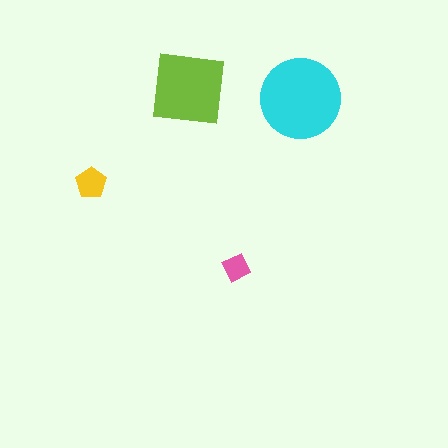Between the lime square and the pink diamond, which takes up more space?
The lime square.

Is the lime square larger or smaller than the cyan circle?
Smaller.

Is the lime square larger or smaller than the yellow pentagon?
Larger.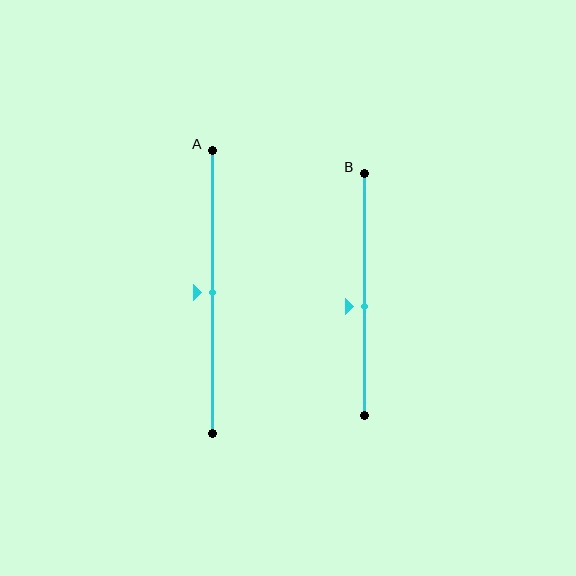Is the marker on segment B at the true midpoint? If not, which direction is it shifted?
No, the marker on segment B is shifted downward by about 5% of the segment length.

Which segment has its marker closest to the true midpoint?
Segment A has its marker closest to the true midpoint.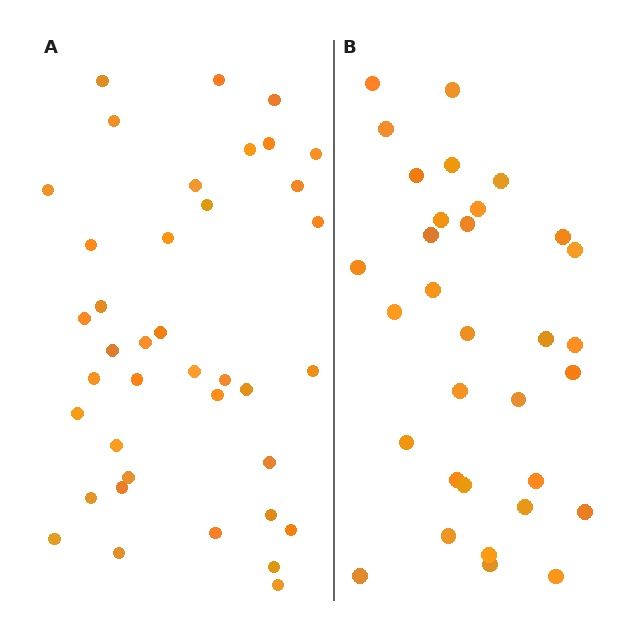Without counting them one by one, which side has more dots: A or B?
Region A (the left region) has more dots.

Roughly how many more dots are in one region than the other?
Region A has roughly 8 or so more dots than region B.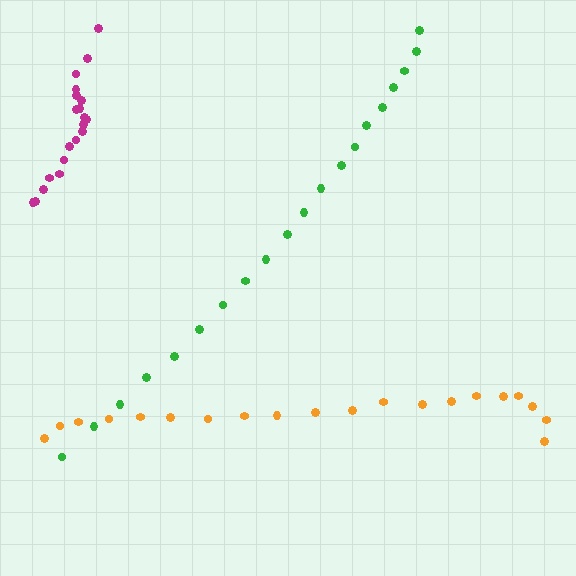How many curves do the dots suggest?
There are 3 distinct paths.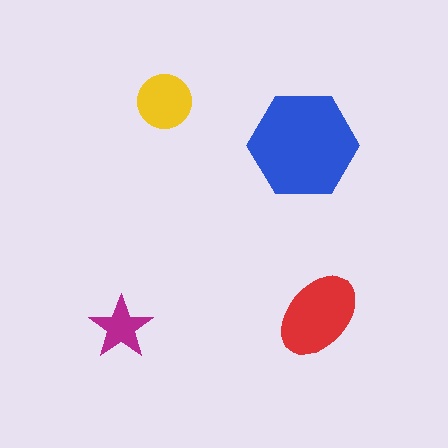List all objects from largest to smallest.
The blue hexagon, the red ellipse, the yellow circle, the magenta star.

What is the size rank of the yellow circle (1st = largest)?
3rd.